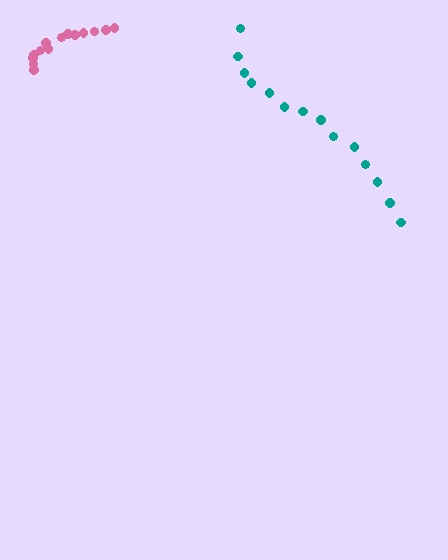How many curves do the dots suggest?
There are 2 distinct paths.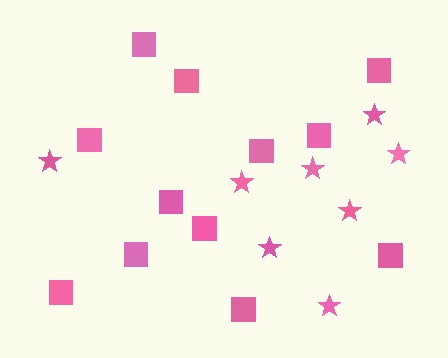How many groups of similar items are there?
There are 2 groups: one group of squares (12) and one group of stars (8).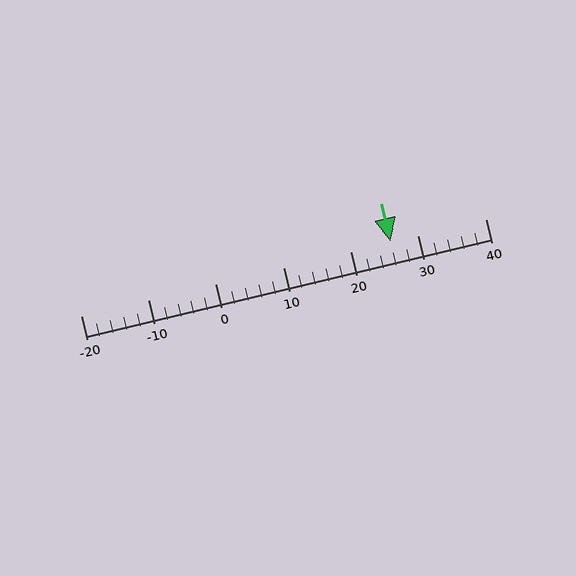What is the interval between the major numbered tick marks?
The major tick marks are spaced 10 units apart.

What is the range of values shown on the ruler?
The ruler shows values from -20 to 40.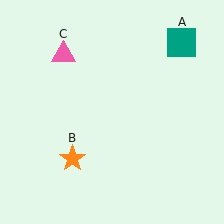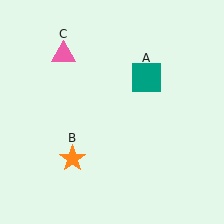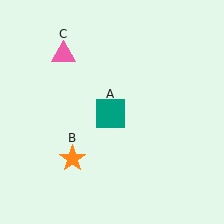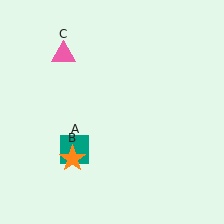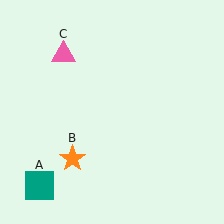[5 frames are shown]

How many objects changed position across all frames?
1 object changed position: teal square (object A).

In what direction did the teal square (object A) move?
The teal square (object A) moved down and to the left.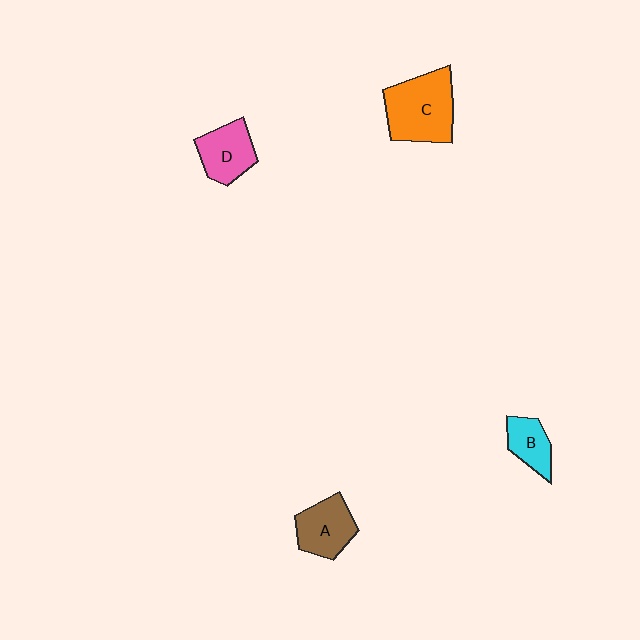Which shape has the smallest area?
Shape B (cyan).